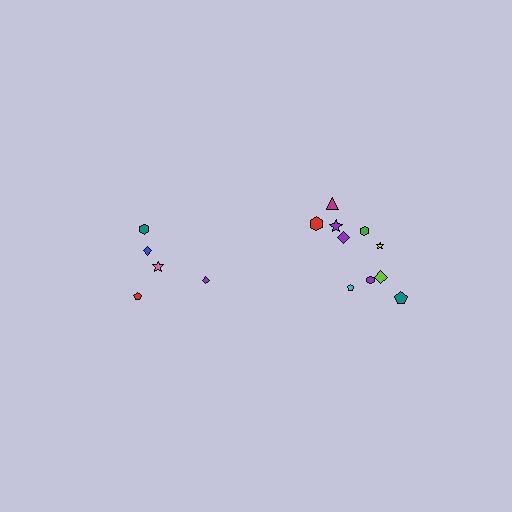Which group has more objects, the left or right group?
The right group.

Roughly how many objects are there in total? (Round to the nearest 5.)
Roughly 15 objects in total.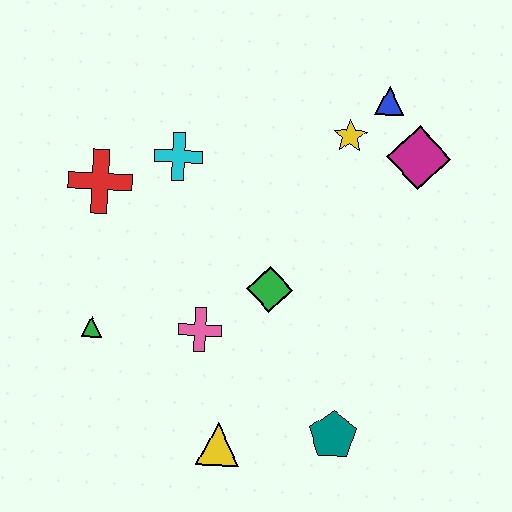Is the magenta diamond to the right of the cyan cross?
Yes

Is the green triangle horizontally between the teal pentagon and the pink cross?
No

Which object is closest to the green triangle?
The pink cross is closest to the green triangle.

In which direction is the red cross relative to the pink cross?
The red cross is above the pink cross.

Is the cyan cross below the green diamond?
No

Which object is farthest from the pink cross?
The blue triangle is farthest from the pink cross.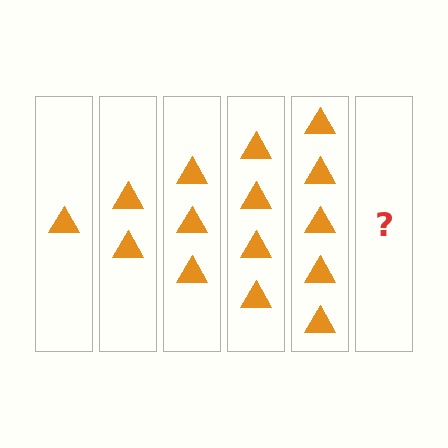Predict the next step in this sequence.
The next step is 6 triangles.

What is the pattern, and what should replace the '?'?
The pattern is that each step adds one more triangle. The '?' should be 6 triangles.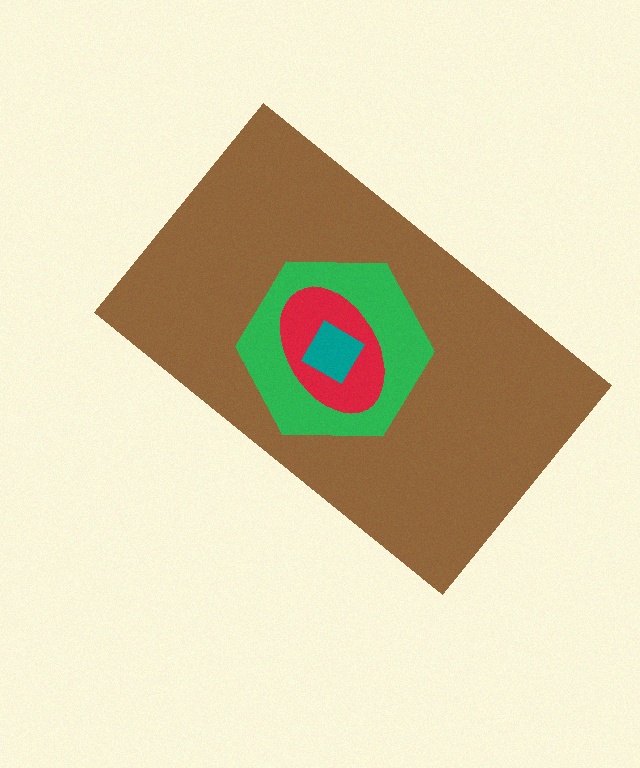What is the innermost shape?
The teal diamond.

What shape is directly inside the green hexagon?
The red ellipse.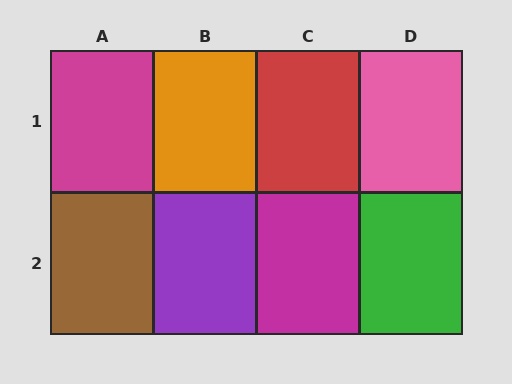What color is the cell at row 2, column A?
Brown.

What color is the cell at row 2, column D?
Green.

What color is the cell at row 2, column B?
Purple.